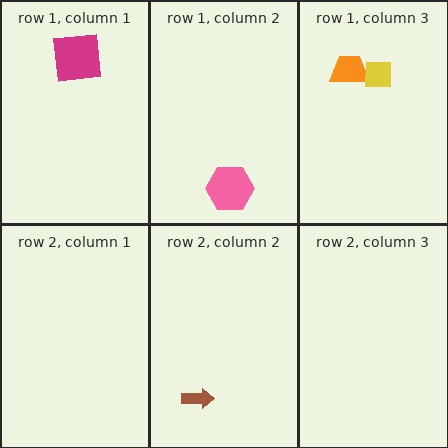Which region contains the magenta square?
The row 1, column 1 region.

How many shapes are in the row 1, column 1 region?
1.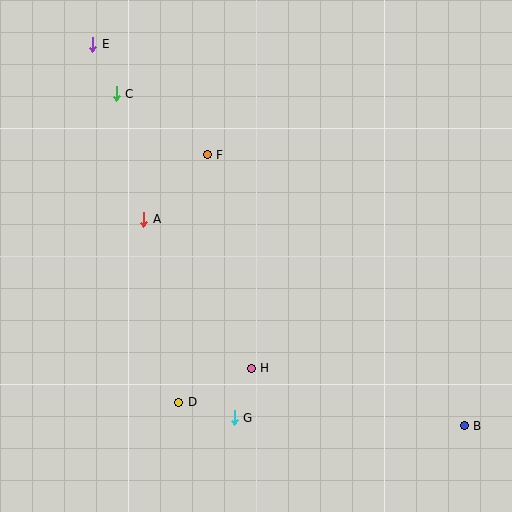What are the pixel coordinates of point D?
Point D is at (179, 402).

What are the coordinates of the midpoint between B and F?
The midpoint between B and F is at (336, 290).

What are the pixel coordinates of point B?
Point B is at (464, 426).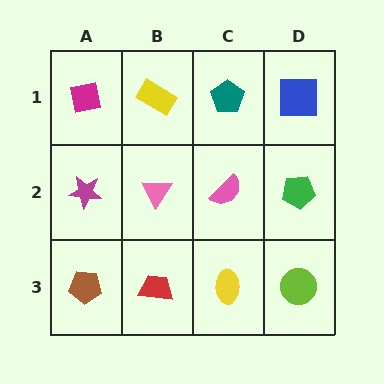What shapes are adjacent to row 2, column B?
A yellow rectangle (row 1, column B), a red trapezoid (row 3, column B), a magenta star (row 2, column A), a pink semicircle (row 2, column C).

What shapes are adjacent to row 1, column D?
A green pentagon (row 2, column D), a teal pentagon (row 1, column C).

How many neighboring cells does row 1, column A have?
2.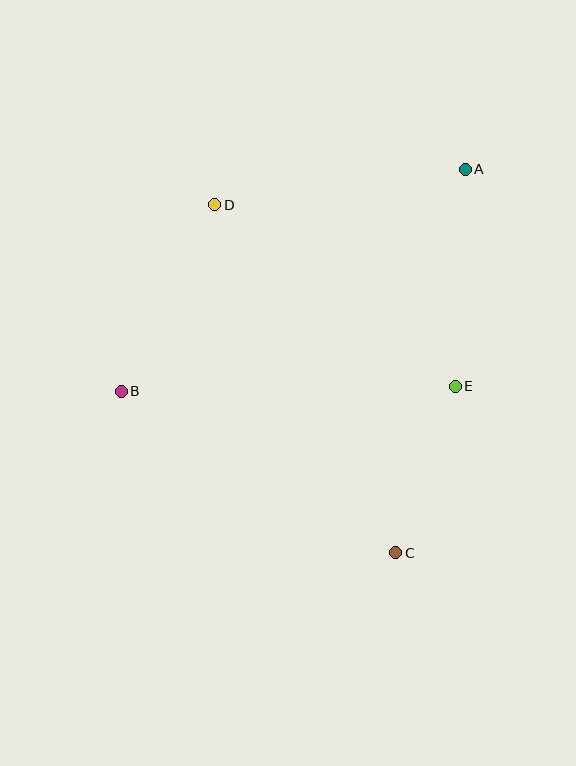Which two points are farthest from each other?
Points A and B are farthest from each other.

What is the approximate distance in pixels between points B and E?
The distance between B and E is approximately 334 pixels.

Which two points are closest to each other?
Points C and E are closest to each other.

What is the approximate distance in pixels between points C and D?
The distance between C and D is approximately 392 pixels.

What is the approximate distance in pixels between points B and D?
The distance between B and D is approximately 209 pixels.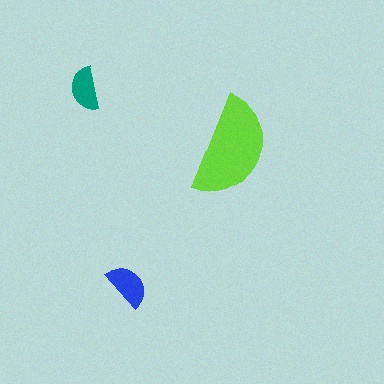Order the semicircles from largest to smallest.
the lime one, the blue one, the teal one.